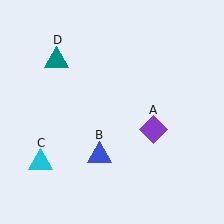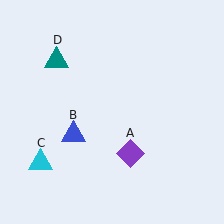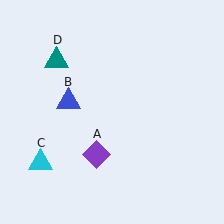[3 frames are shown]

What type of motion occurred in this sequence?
The purple diamond (object A), blue triangle (object B) rotated clockwise around the center of the scene.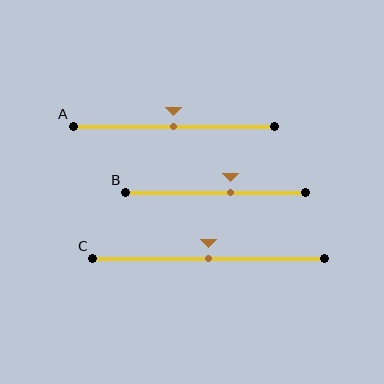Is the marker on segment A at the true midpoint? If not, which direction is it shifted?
Yes, the marker on segment A is at the true midpoint.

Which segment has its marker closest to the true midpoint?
Segment A has its marker closest to the true midpoint.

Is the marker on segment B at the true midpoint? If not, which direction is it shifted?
No, the marker on segment B is shifted to the right by about 8% of the segment length.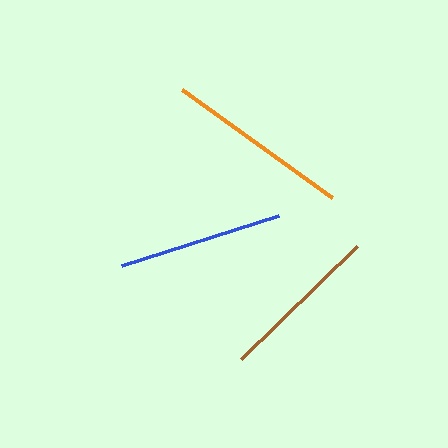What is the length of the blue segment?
The blue segment is approximately 165 pixels long.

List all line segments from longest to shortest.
From longest to shortest: orange, blue, brown.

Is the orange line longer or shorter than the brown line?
The orange line is longer than the brown line.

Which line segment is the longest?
The orange line is the longest at approximately 185 pixels.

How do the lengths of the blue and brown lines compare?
The blue and brown lines are approximately the same length.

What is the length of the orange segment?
The orange segment is approximately 185 pixels long.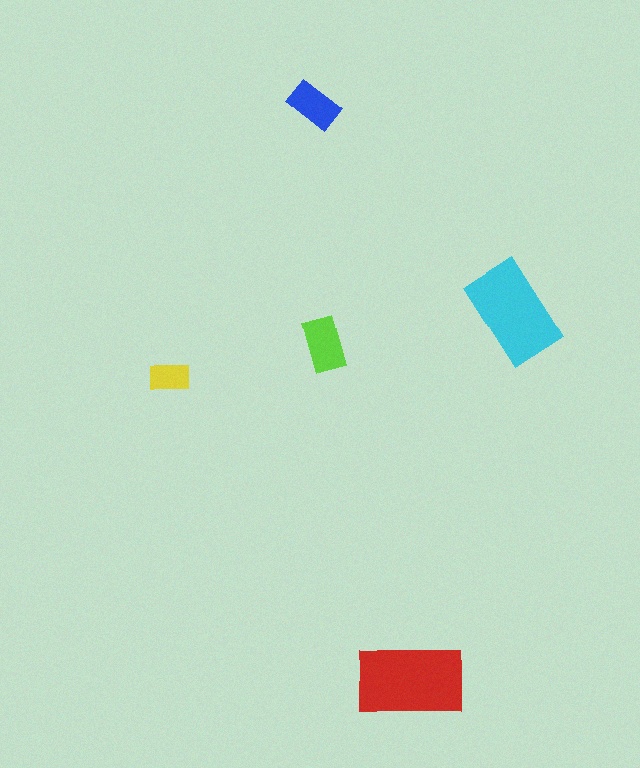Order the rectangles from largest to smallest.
the red one, the cyan one, the lime one, the blue one, the yellow one.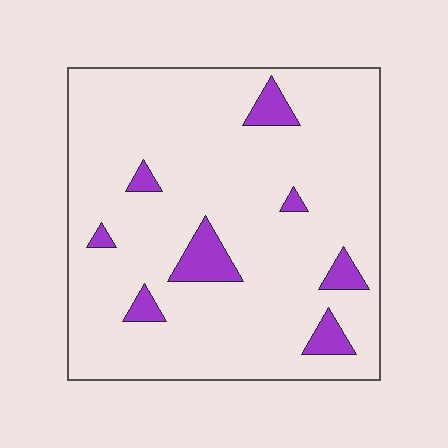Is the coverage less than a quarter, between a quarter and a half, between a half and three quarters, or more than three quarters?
Less than a quarter.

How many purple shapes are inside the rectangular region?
8.